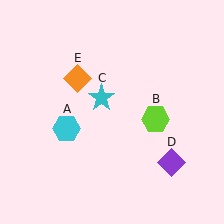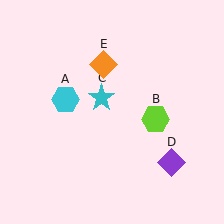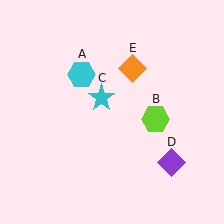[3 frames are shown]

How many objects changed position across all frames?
2 objects changed position: cyan hexagon (object A), orange diamond (object E).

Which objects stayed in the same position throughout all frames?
Lime hexagon (object B) and cyan star (object C) and purple diamond (object D) remained stationary.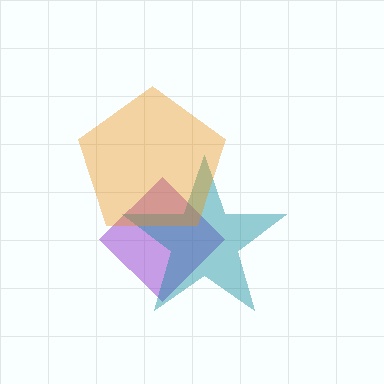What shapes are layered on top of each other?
The layered shapes are: a purple diamond, a teal star, an orange pentagon.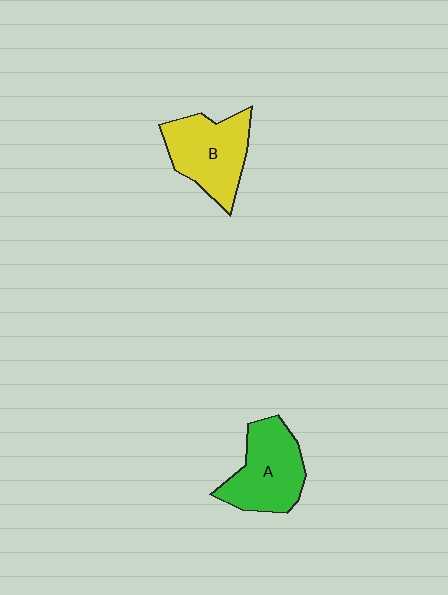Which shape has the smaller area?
Shape A (green).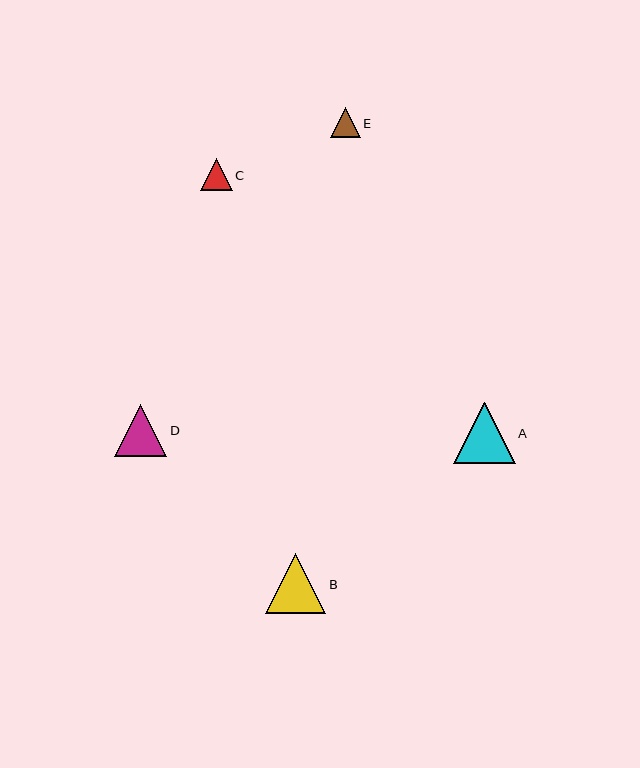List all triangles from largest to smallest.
From largest to smallest: A, B, D, C, E.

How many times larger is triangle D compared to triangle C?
Triangle D is approximately 1.6 times the size of triangle C.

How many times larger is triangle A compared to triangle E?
Triangle A is approximately 2.1 times the size of triangle E.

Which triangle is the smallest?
Triangle E is the smallest with a size of approximately 29 pixels.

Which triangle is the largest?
Triangle A is the largest with a size of approximately 61 pixels.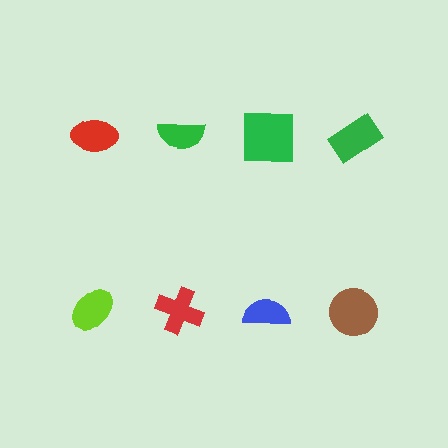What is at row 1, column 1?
A red ellipse.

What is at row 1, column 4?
A green rectangle.